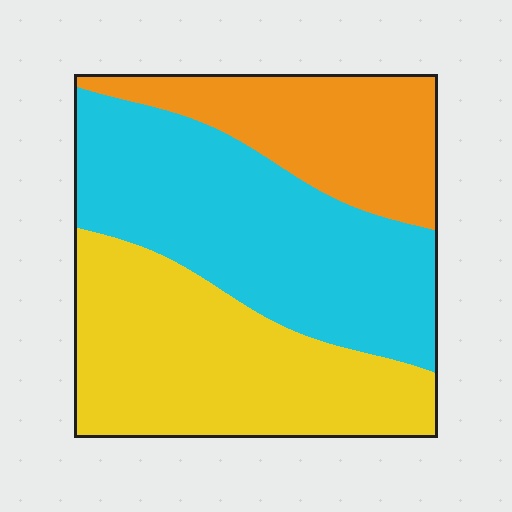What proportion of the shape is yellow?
Yellow takes up between a third and a half of the shape.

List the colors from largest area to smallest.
From largest to smallest: cyan, yellow, orange.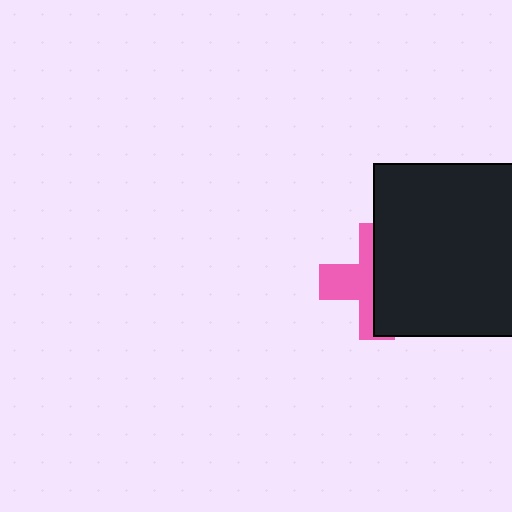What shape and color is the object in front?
The object in front is a black square.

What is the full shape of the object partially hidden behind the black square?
The partially hidden object is a pink cross.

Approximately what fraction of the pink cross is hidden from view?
Roughly 56% of the pink cross is hidden behind the black square.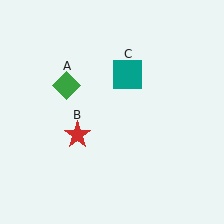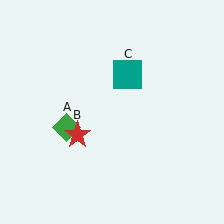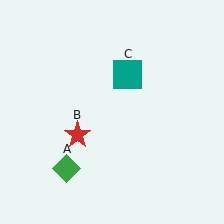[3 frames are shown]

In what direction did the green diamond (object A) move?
The green diamond (object A) moved down.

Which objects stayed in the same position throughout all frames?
Red star (object B) and teal square (object C) remained stationary.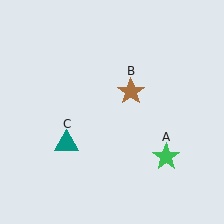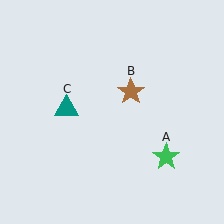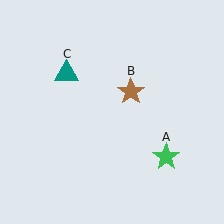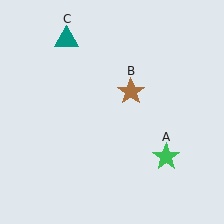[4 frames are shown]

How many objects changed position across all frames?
1 object changed position: teal triangle (object C).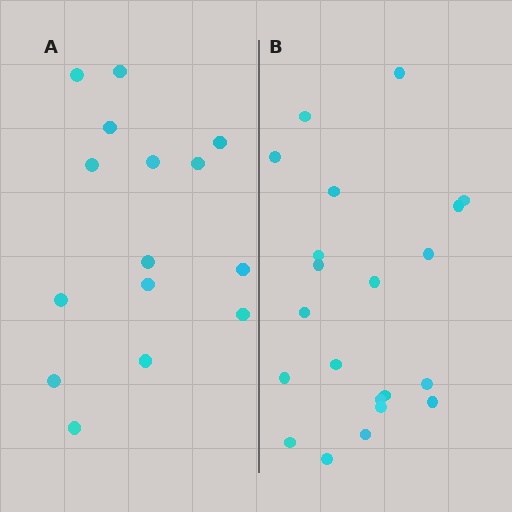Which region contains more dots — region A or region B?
Region B (the right region) has more dots.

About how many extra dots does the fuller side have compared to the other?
Region B has about 6 more dots than region A.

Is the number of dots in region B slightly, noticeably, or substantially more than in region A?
Region B has noticeably more, but not dramatically so. The ratio is roughly 1.4 to 1.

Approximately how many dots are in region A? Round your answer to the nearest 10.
About 20 dots. (The exact count is 15, which rounds to 20.)